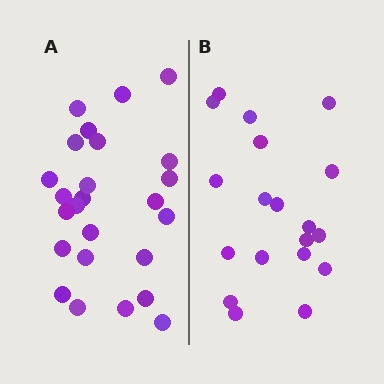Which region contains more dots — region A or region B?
Region A (the left region) has more dots.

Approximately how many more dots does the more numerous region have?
Region A has about 6 more dots than region B.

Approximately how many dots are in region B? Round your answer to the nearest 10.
About 20 dots. (The exact count is 19, which rounds to 20.)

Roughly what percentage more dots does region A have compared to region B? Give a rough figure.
About 30% more.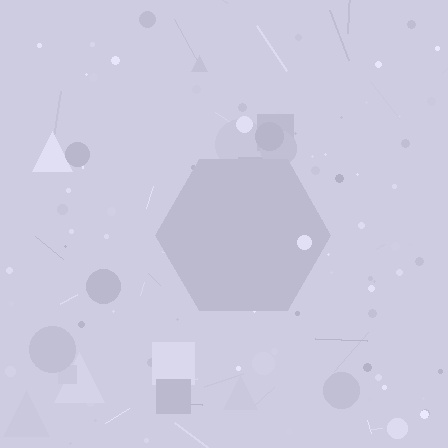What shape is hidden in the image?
A hexagon is hidden in the image.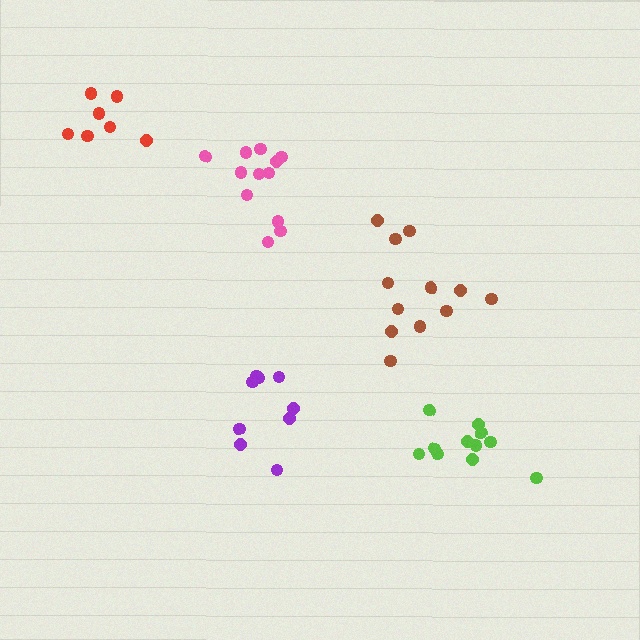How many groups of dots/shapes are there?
There are 5 groups.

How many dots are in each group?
Group 1: 12 dots, Group 2: 9 dots, Group 3: 11 dots, Group 4: 12 dots, Group 5: 7 dots (51 total).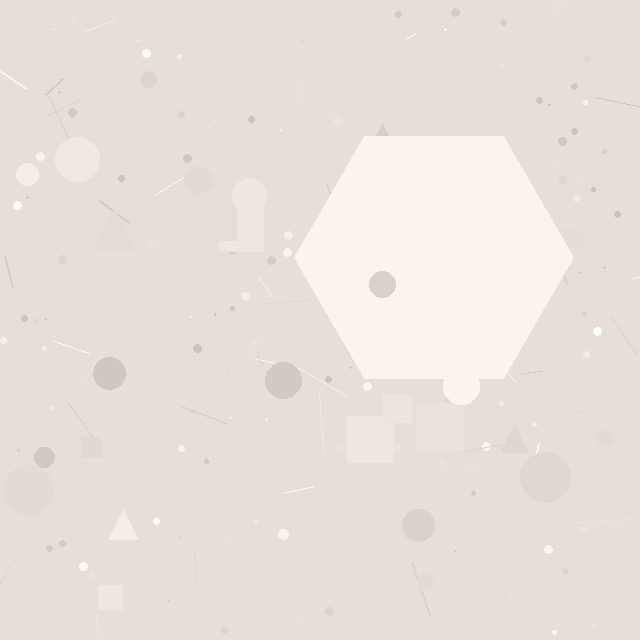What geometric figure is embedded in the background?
A hexagon is embedded in the background.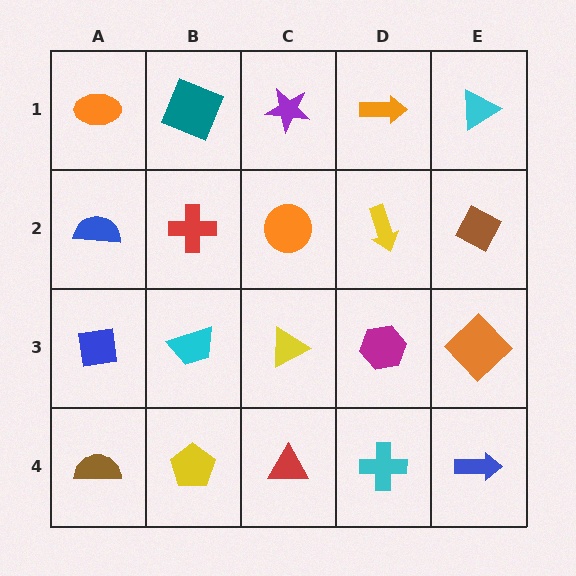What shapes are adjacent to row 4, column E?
An orange diamond (row 3, column E), a cyan cross (row 4, column D).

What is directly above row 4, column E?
An orange diamond.